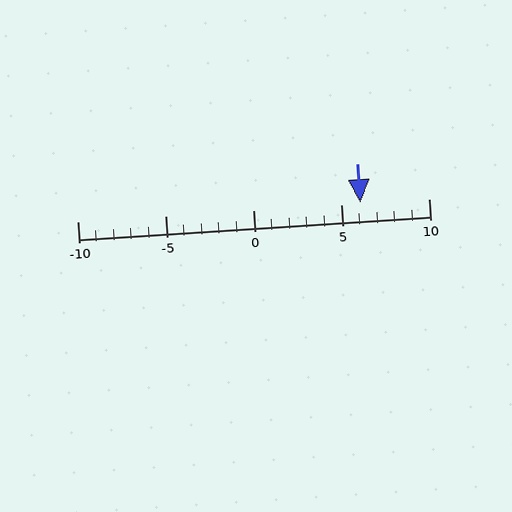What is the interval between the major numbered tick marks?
The major tick marks are spaced 5 units apart.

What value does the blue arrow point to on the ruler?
The blue arrow points to approximately 6.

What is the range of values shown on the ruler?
The ruler shows values from -10 to 10.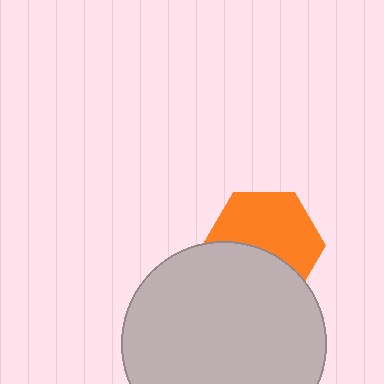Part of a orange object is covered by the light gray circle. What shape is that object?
It is a hexagon.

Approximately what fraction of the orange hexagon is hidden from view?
Roughly 41% of the orange hexagon is hidden behind the light gray circle.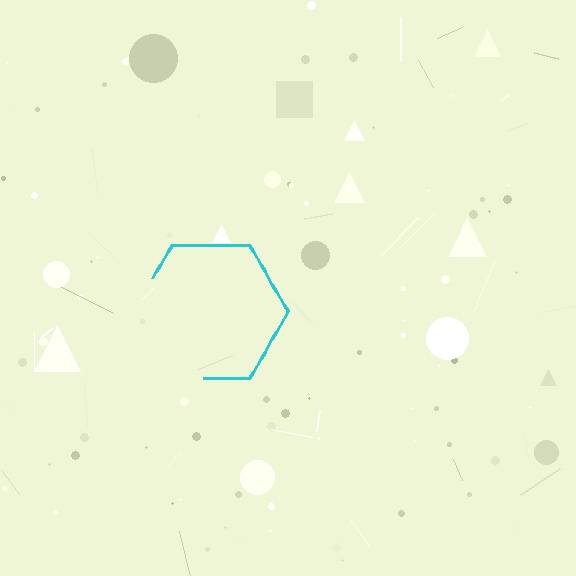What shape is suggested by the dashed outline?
The dashed outline suggests a hexagon.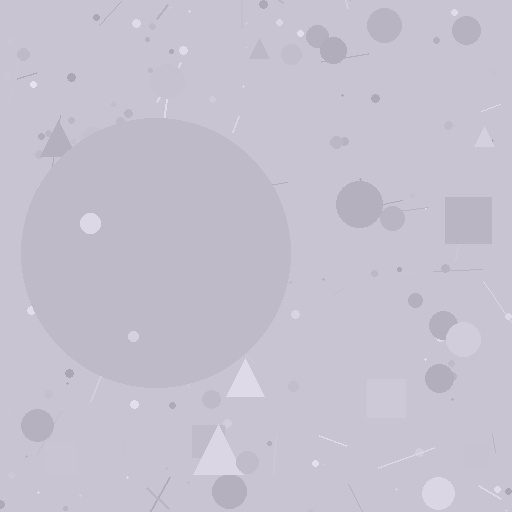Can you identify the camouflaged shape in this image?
The camouflaged shape is a circle.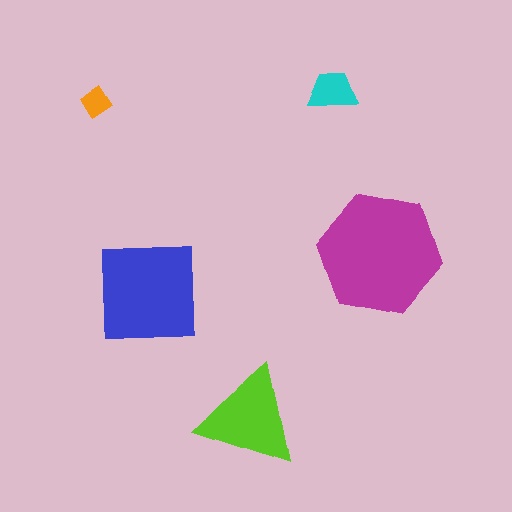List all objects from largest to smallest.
The magenta hexagon, the blue square, the lime triangle, the cyan trapezoid, the orange diamond.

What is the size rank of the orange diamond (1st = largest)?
5th.